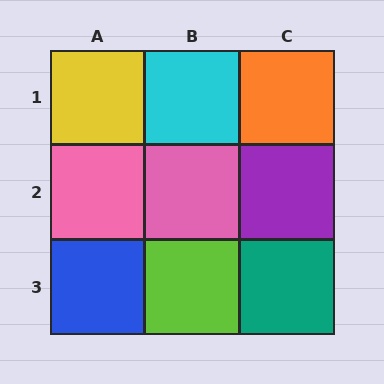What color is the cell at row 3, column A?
Blue.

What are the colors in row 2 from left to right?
Pink, pink, purple.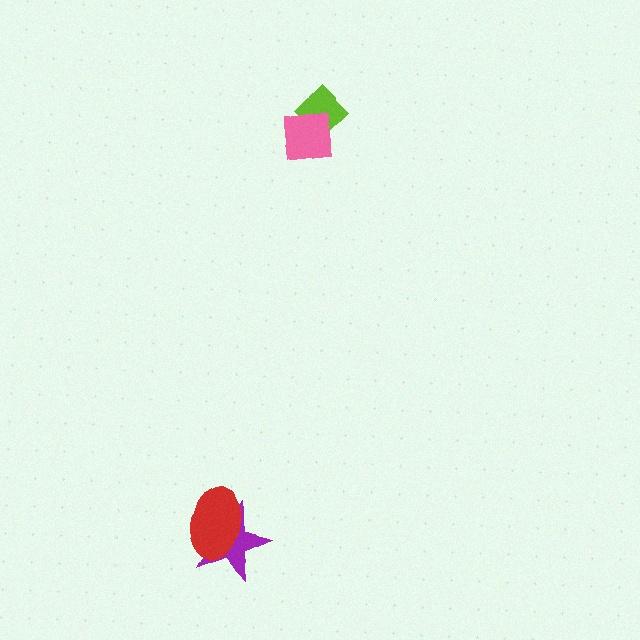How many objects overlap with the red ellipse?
1 object overlaps with the red ellipse.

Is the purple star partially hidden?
Yes, it is partially covered by another shape.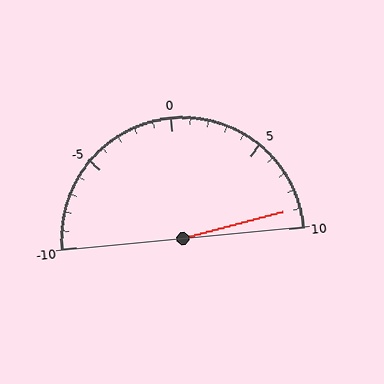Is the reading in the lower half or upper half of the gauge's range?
The reading is in the upper half of the range (-10 to 10).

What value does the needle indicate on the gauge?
The needle indicates approximately 9.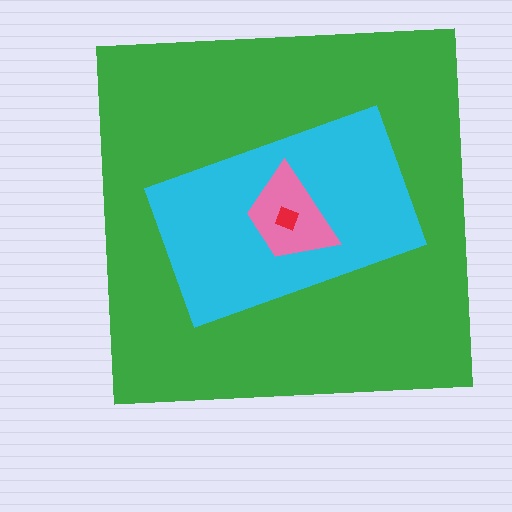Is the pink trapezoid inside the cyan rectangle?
Yes.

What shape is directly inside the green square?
The cyan rectangle.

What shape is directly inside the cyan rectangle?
The pink trapezoid.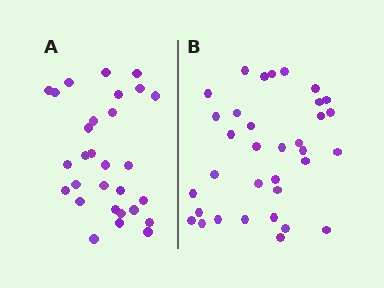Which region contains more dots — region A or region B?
Region B (the right region) has more dots.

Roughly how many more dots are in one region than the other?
Region B has about 5 more dots than region A.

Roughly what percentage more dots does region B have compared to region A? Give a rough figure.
About 15% more.